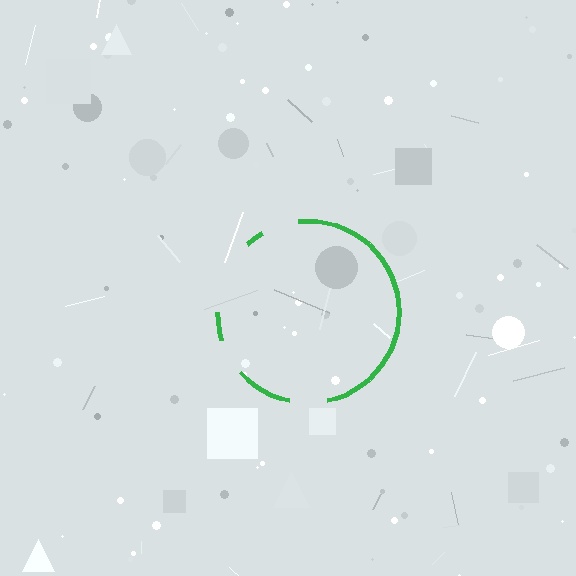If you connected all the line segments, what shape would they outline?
They would outline a circle.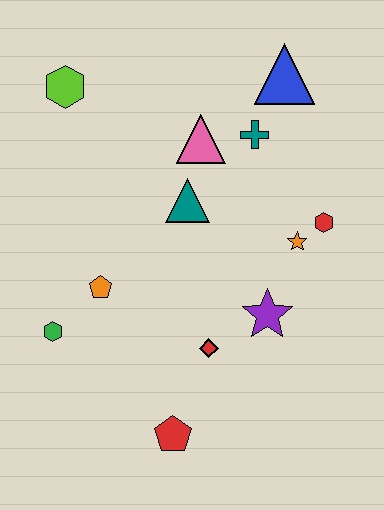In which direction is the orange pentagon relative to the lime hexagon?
The orange pentagon is below the lime hexagon.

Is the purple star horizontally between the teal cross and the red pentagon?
No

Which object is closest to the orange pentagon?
The green hexagon is closest to the orange pentagon.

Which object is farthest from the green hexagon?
The blue triangle is farthest from the green hexagon.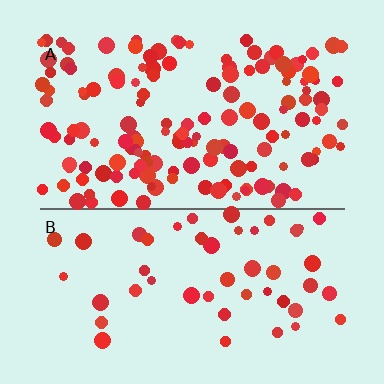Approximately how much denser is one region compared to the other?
Approximately 2.9× — region A over region B.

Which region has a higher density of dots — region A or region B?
A (the top).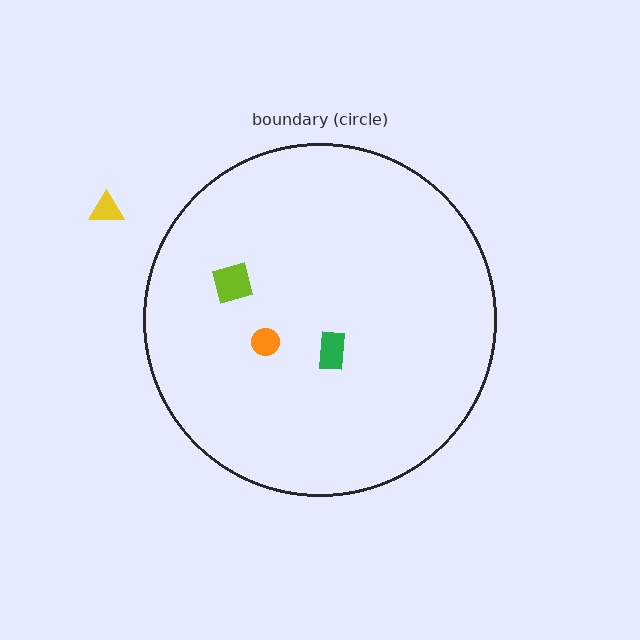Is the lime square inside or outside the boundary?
Inside.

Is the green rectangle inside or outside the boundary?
Inside.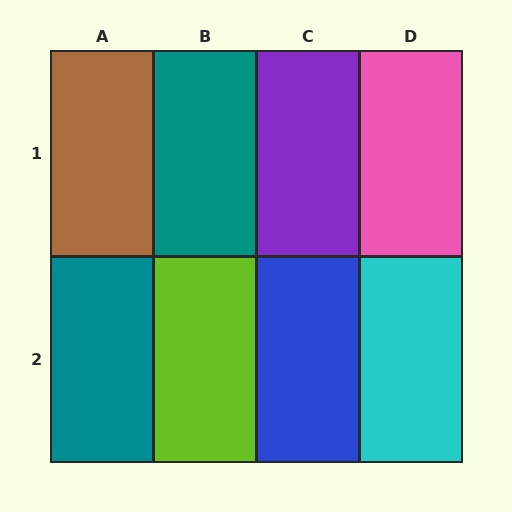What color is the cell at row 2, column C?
Blue.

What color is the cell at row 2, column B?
Lime.